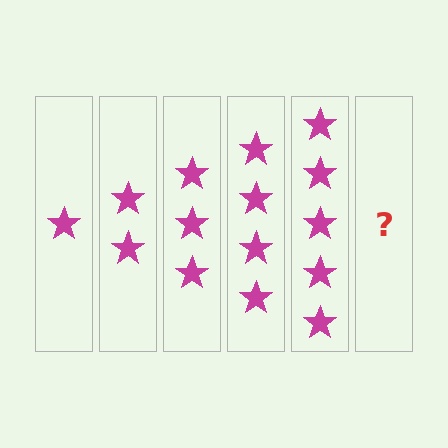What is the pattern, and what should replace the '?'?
The pattern is that each step adds one more star. The '?' should be 6 stars.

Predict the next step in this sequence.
The next step is 6 stars.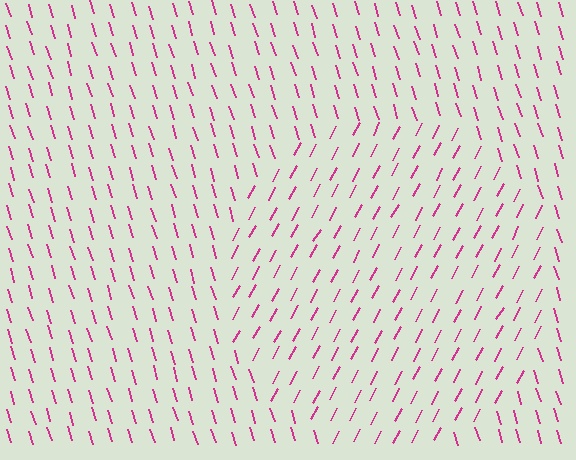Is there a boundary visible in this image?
Yes, there is a texture boundary formed by a change in line orientation.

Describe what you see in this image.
The image is filled with small magenta line segments. A circle region in the image has lines oriented differently from the surrounding lines, creating a visible texture boundary.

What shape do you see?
I see a circle.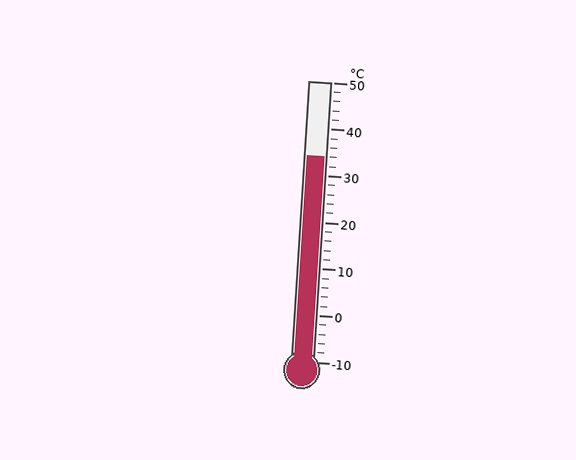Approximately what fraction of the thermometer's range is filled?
The thermometer is filled to approximately 75% of its range.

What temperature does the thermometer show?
The thermometer shows approximately 34°C.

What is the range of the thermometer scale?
The thermometer scale ranges from -10°C to 50°C.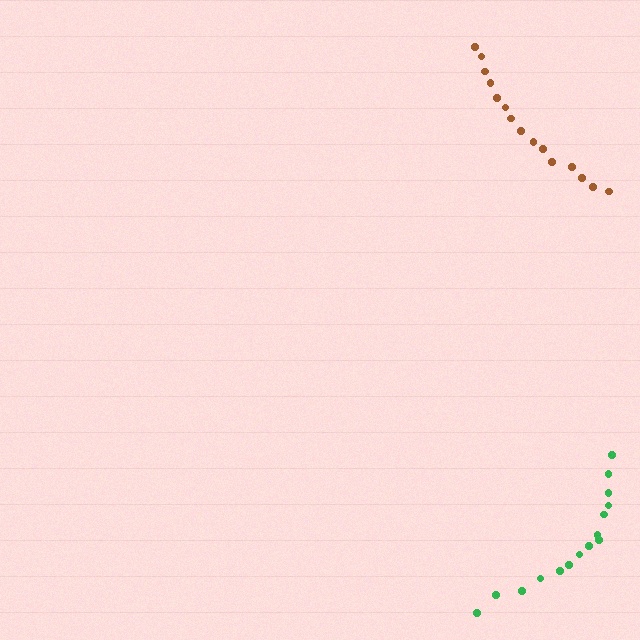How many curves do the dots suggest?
There are 2 distinct paths.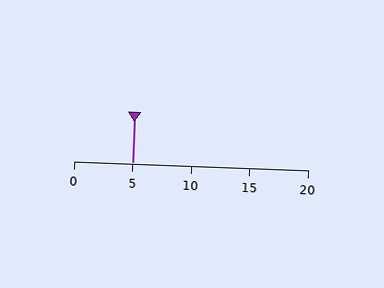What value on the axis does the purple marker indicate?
The marker indicates approximately 5.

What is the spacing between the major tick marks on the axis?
The major ticks are spaced 5 apart.